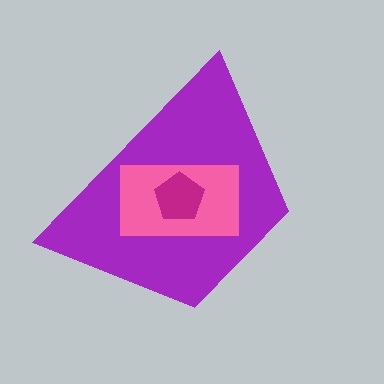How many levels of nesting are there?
3.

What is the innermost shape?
The magenta pentagon.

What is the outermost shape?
The purple trapezoid.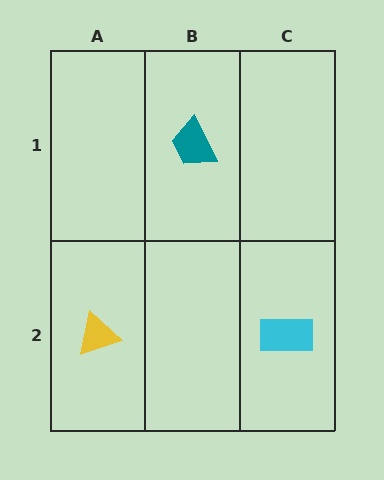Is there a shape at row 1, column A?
No, that cell is empty.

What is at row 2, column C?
A cyan rectangle.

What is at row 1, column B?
A teal trapezoid.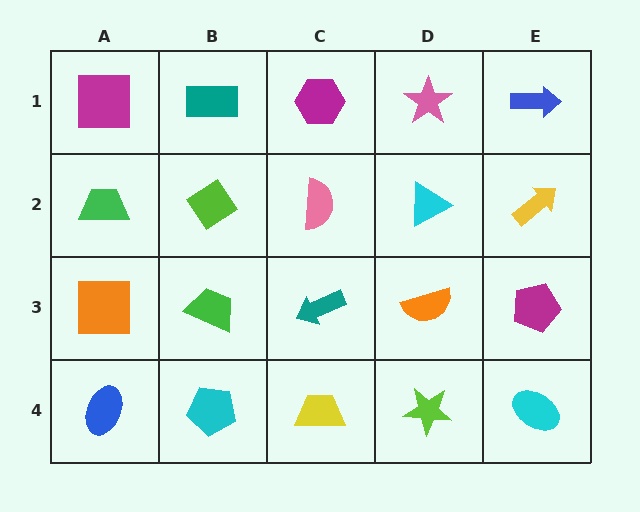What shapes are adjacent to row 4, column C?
A teal arrow (row 3, column C), a cyan pentagon (row 4, column B), a lime star (row 4, column D).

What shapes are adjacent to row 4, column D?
An orange semicircle (row 3, column D), a yellow trapezoid (row 4, column C), a cyan ellipse (row 4, column E).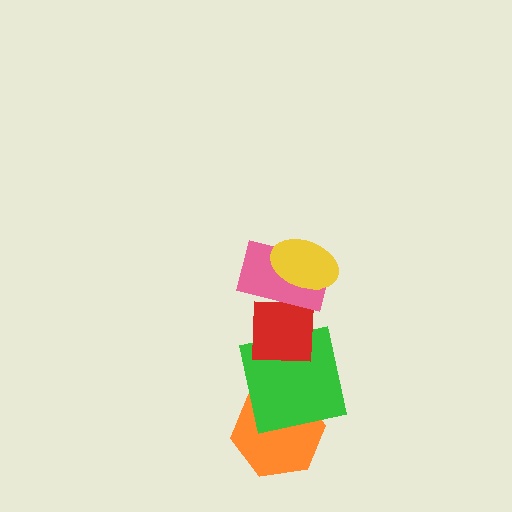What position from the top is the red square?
The red square is 3rd from the top.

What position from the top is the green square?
The green square is 4th from the top.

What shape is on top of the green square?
The red square is on top of the green square.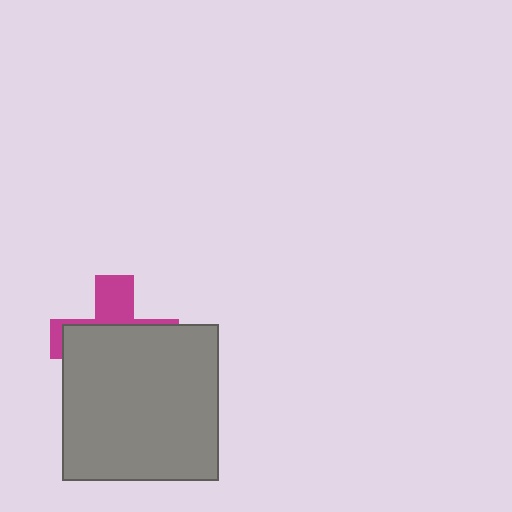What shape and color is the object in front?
The object in front is a gray square.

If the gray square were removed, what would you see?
You would see the complete magenta cross.